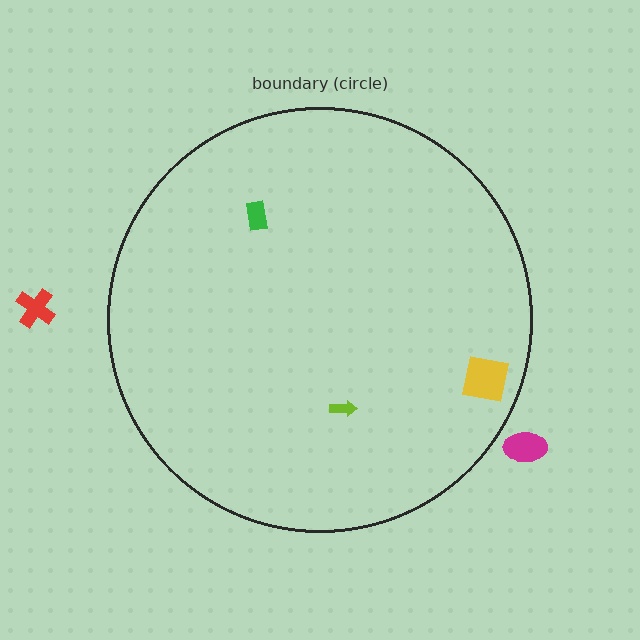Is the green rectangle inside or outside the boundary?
Inside.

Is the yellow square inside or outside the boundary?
Inside.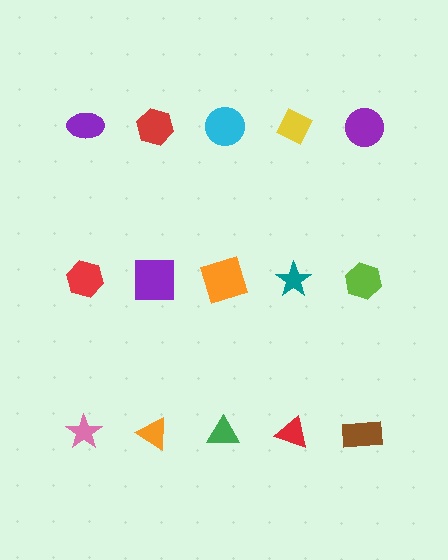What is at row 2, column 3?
An orange square.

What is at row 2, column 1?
A red hexagon.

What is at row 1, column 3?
A cyan circle.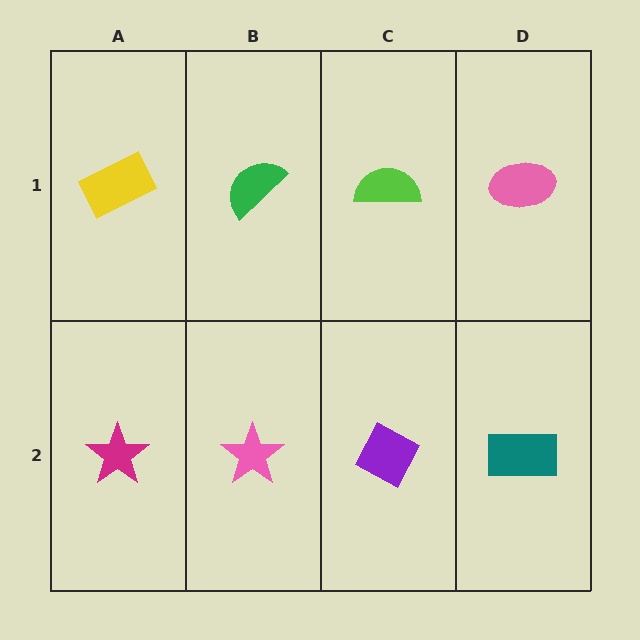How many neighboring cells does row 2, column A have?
2.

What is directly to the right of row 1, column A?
A green semicircle.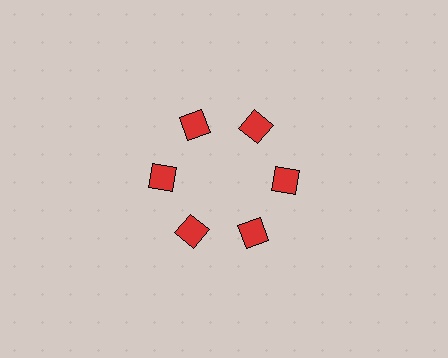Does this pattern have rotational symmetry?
Yes, this pattern has 6-fold rotational symmetry. It looks the same after rotating 60 degrees around the center.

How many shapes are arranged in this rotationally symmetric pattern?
There are 6 shapes, arranged in 6 groups of 1.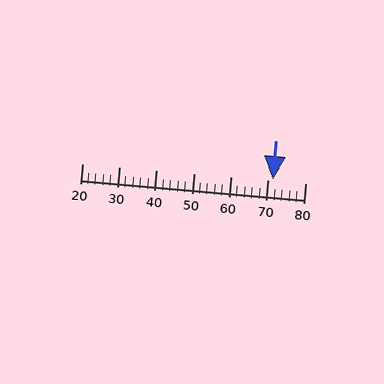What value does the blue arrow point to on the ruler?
The blue arrow points to approximately 71.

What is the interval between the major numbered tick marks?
The major tick marks are spaced 10 units apart.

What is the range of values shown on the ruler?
The ruler shows values from 20 to 80.